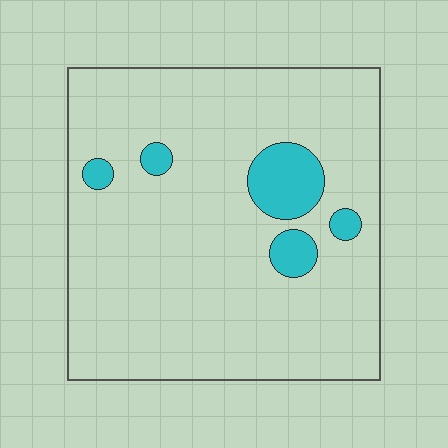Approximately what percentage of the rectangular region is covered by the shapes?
Approximately 10%.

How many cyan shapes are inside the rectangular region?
5.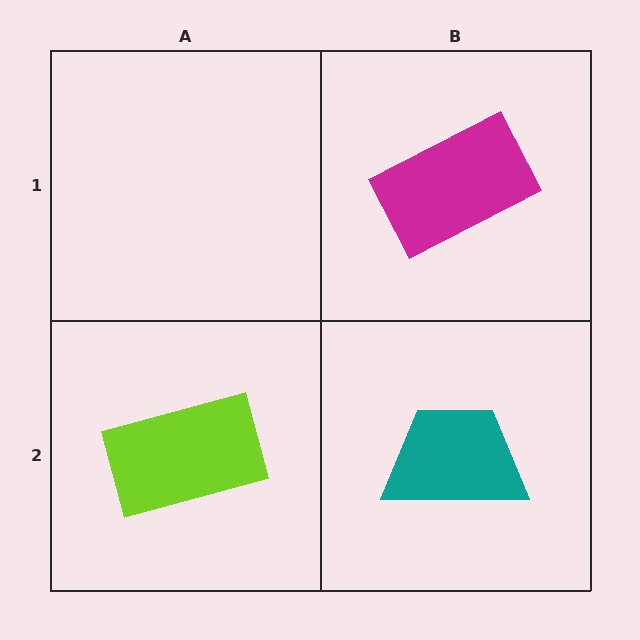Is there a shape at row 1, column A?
No, that cell is empty.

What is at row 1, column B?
A magenta rectangle.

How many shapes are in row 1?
1 shape.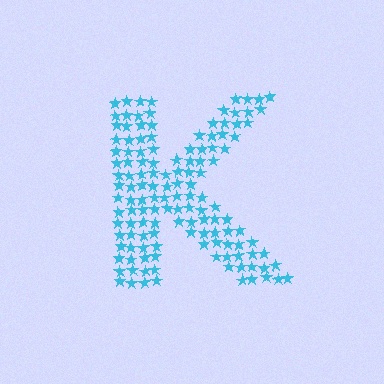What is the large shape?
The large shape is the letter K.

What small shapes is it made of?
It is made of small stars.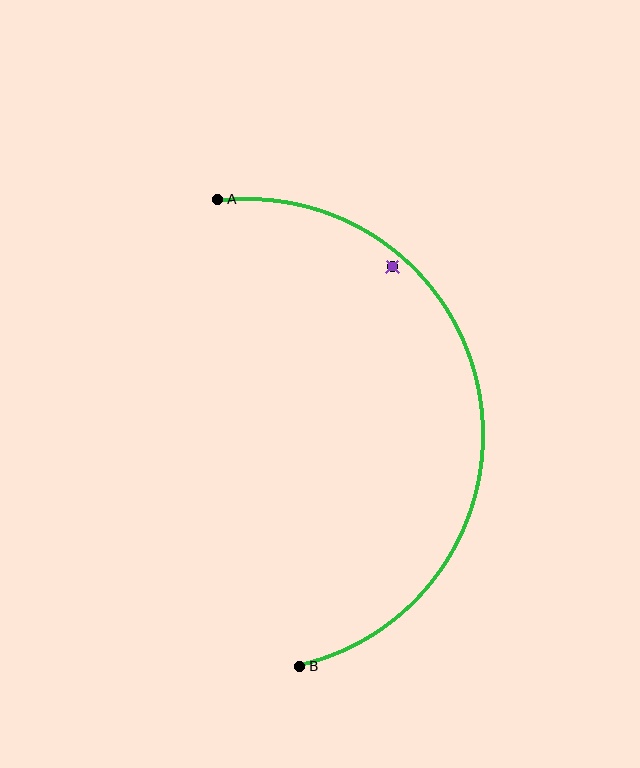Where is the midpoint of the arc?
The arc midpoint is the point on the curve farthest from the straight line joining A and B. It sits to the right of that line.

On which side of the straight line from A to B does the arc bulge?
The arc bulges to the right of the straight line connecting A and B.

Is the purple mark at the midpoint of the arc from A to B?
No — the purple mark does not lie on the arc at all. It sits slightly inside the curve.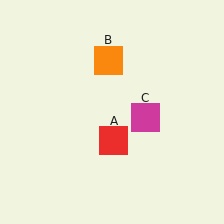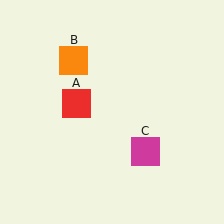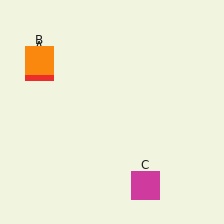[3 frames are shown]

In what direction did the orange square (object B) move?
The orange square (object B) moved left.